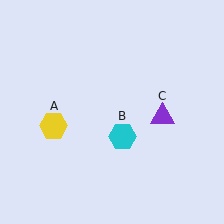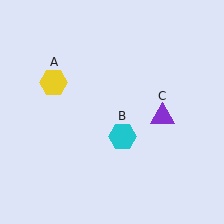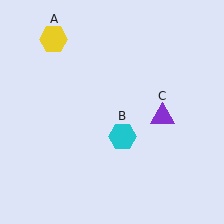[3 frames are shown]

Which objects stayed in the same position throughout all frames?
Cyan hexagon (object B) and purple triangle (object C) remained stationary.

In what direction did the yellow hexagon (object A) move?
The yellow hexagon (object A) moved up.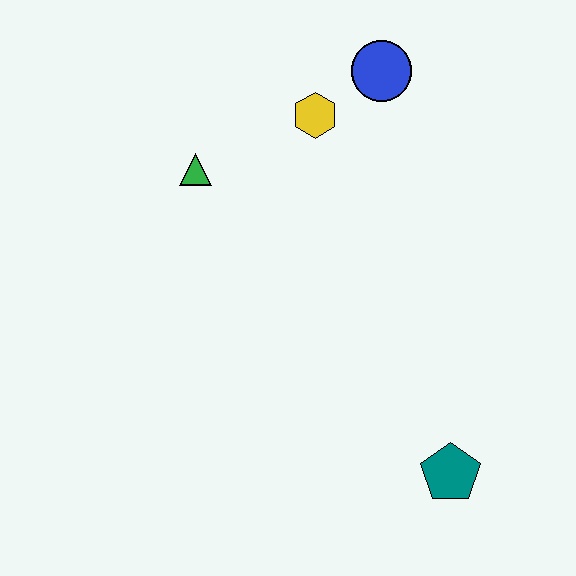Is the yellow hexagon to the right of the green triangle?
Yes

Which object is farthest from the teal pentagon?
The blue circle is farthest from the teal pentagon.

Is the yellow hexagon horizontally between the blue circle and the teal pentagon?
No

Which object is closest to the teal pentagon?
The yellow hexagon is closest to the teal pentagon.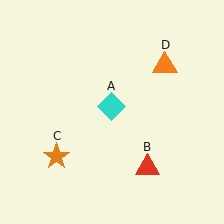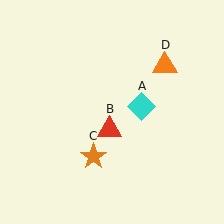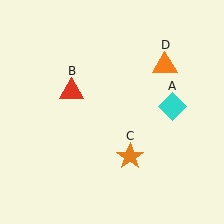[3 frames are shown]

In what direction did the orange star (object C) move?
The orange star (object C) moved right.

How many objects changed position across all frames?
3 objects changed position: cyan diamond (object A), red triangle (object B), orange star (object C).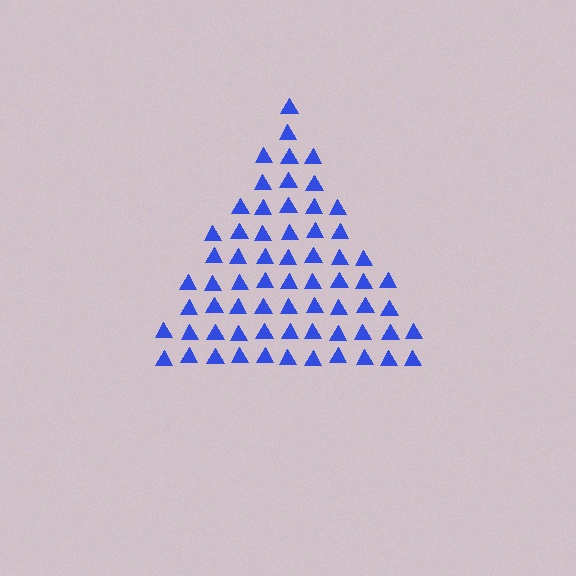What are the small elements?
The small elements are triangles.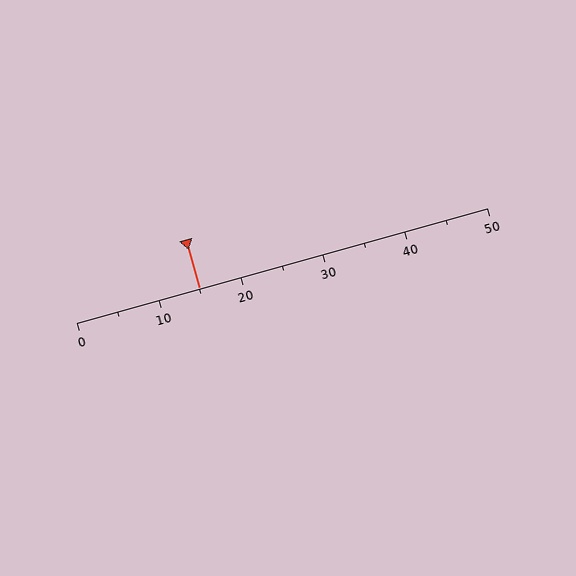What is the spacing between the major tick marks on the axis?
The major ticks are spaced 10 apart.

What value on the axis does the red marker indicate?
The marker indicates approximately 15.